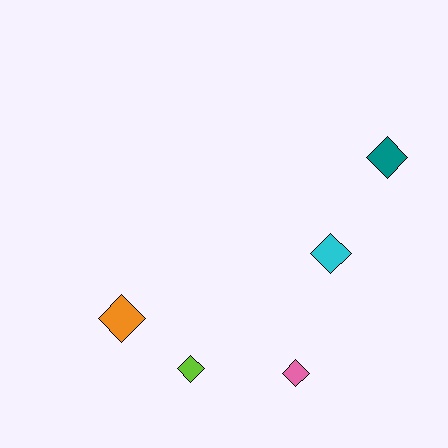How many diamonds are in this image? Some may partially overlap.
There are 5 diamonds.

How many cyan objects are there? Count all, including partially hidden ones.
There is 1 cyan object.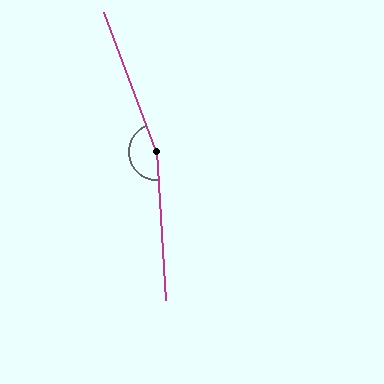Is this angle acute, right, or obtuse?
It is obtuse.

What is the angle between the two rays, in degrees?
Approximately 163 degrees.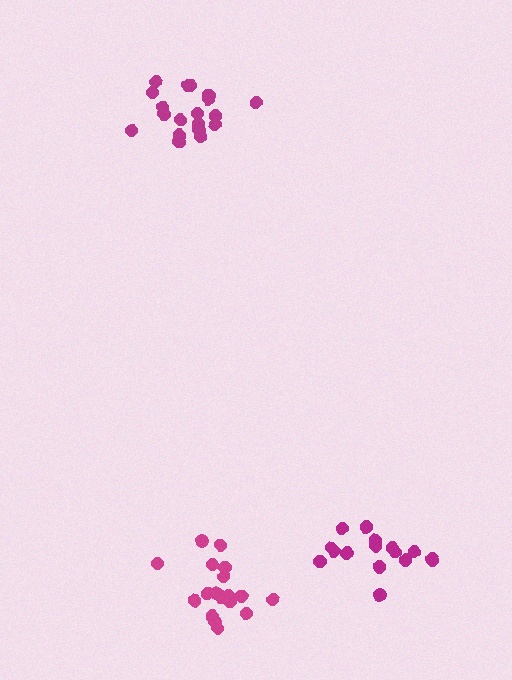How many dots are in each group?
Group 1: 16 dots, Group 2: 19 dots, Group 3: 18 dots (53 total).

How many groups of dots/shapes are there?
There are 3 groups.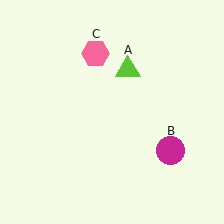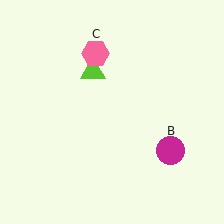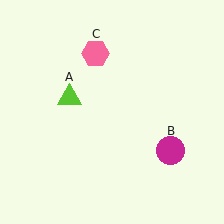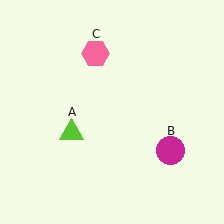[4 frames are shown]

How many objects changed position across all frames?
1 object changed position: lime triangle (object A).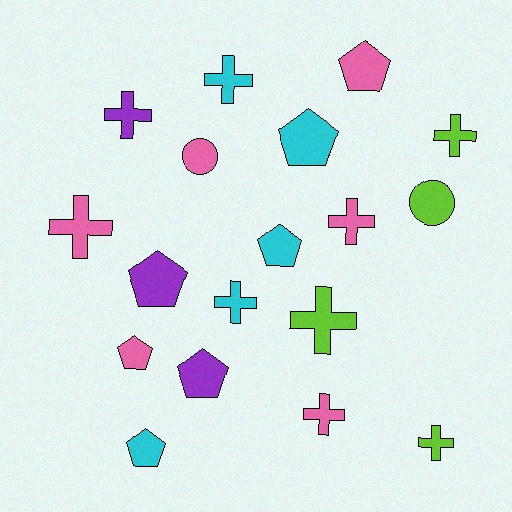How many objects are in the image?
There are 18 objects.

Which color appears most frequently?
Pink, with 6 objects.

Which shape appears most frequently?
Cross, with 9 objects.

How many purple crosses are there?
There is 1 purple cross.